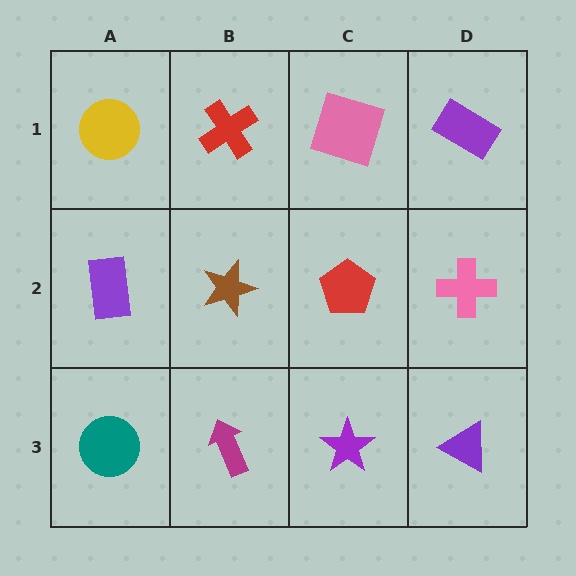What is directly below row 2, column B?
A magenta arrow.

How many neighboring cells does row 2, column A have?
3.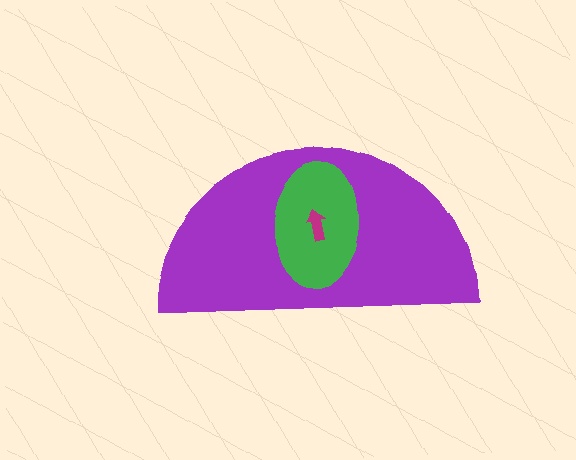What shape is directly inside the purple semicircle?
The green ellipse.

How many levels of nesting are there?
3.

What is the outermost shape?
The purple semicircle.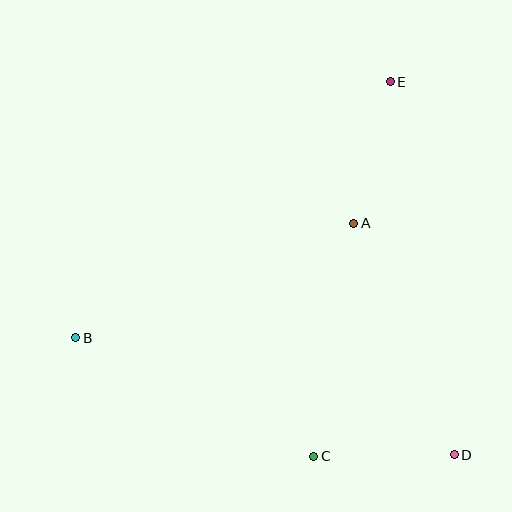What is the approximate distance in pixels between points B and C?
The distance between B and C is approximately 265 pixels.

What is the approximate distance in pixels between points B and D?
The distance between B and D is approximately 396 pixels.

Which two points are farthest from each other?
Points B and E are farthest from each other.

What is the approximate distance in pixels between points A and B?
The distance between A and B is approximately 301 pixels.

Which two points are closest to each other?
Points C and D are closest to each other.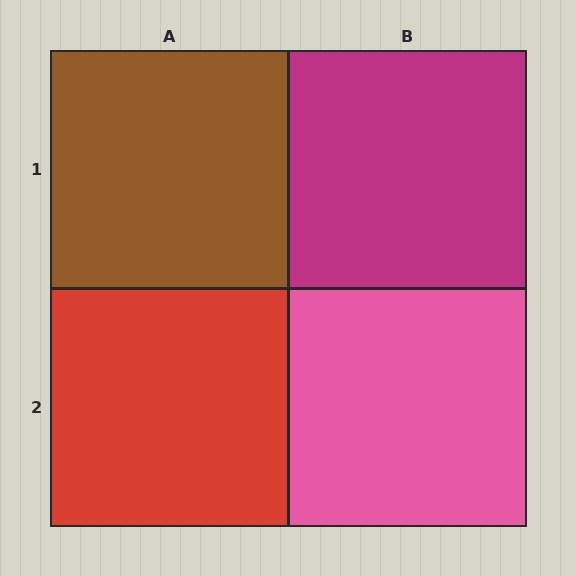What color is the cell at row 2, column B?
Pink.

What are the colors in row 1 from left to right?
Brown, magenta.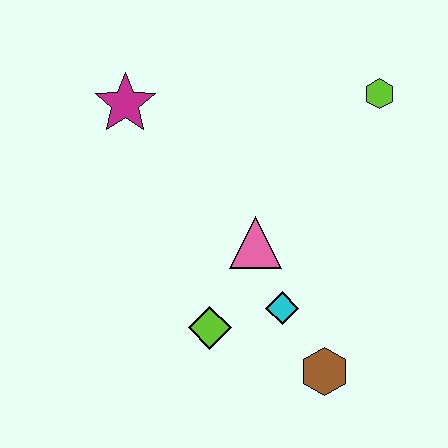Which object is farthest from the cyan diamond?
The magenta star is farthest from the cyan diamond.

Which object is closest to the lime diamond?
The cyan diamond is closest to the lime diamond.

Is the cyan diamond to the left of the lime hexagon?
Yes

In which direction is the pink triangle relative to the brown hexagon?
The pink triangle is above the brown hexagon.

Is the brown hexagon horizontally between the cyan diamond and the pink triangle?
No